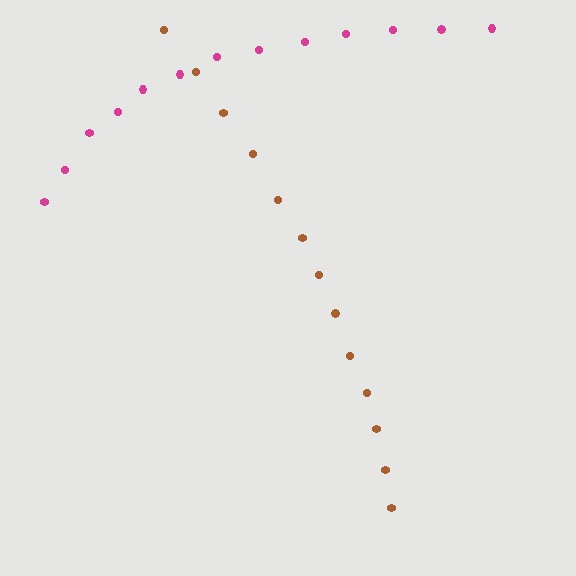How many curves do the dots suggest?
There are 2 distinct paths.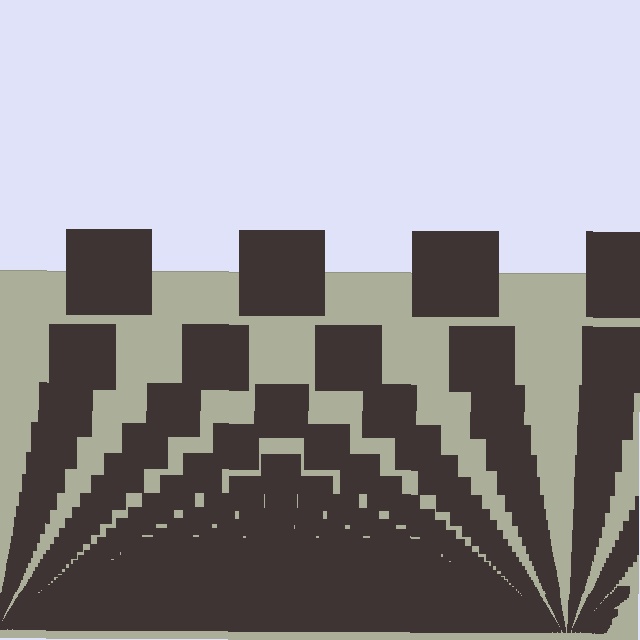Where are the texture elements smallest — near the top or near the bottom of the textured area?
Near the bottom.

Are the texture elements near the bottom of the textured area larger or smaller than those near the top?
Smaller. The gradient is inverted — elements near the bottom are smaller and denser.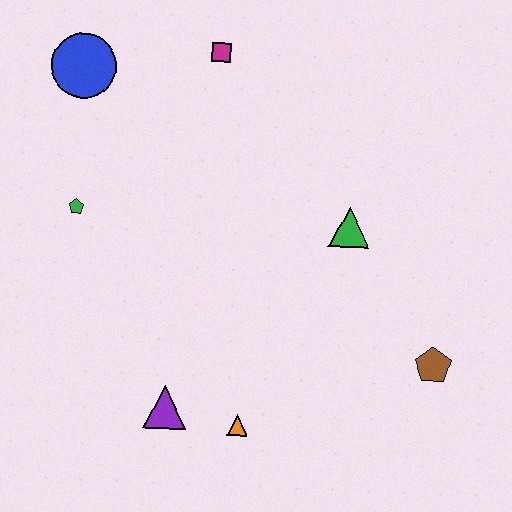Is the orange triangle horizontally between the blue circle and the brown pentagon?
Yes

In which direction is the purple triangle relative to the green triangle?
The purple triangle is below the green triangle.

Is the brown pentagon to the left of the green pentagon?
No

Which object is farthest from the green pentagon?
The brown pentagon is farthest from the green pentagon.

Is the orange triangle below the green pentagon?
Yes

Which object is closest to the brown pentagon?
The green triangle is closest to the brown pentagon.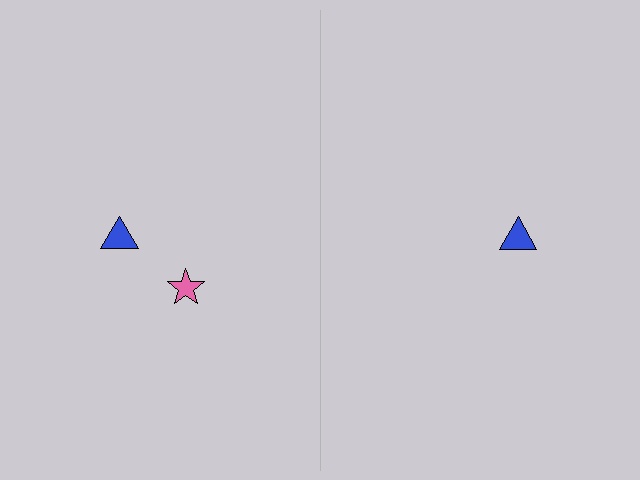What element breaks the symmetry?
A pink star is missing from the right side.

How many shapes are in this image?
There are 3 shapes in this image.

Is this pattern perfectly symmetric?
No, the pattern is not perfectly symmetric. A pink star is missing from the right side.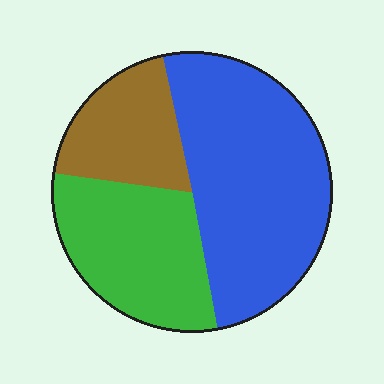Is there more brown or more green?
Green.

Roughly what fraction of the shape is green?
Green covers 30% of the shape.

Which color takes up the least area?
Brown, at roughly 20%.